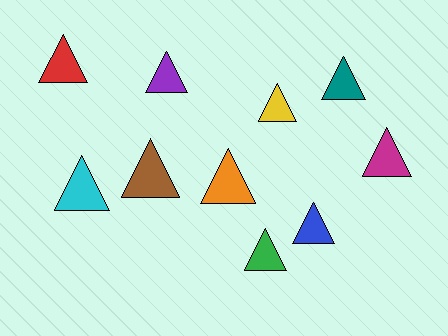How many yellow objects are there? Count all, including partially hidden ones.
There is 1 yellow object.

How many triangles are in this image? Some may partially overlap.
There are 10 triangles.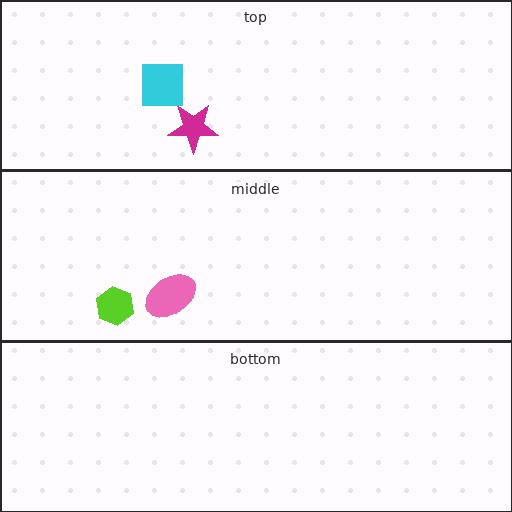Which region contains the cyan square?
The top region.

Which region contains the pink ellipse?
The middle region.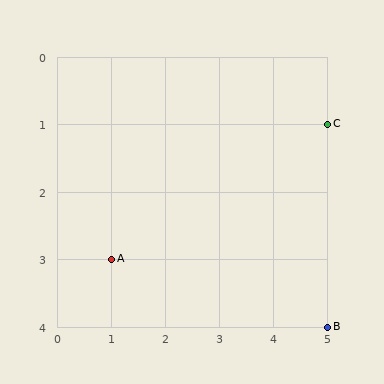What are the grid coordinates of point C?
Point C is at grid coordinates (5, 1).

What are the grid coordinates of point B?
Point B is at grid coordinates (5, 4).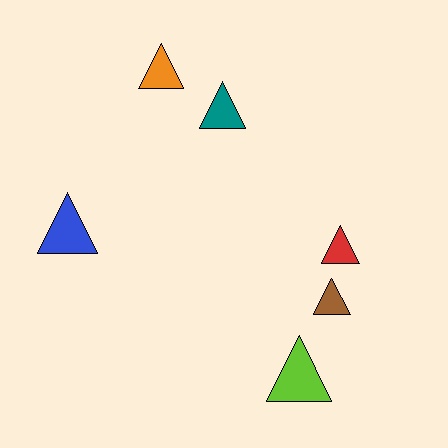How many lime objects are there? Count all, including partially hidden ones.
There is 1 lime object.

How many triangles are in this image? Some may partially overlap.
There are 6 triangles.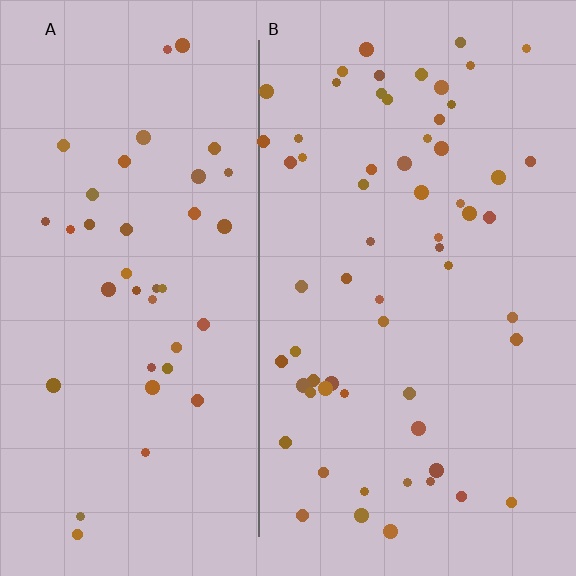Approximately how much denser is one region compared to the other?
Approximately 1.5× — region B over region A.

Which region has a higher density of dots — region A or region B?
B (the right).